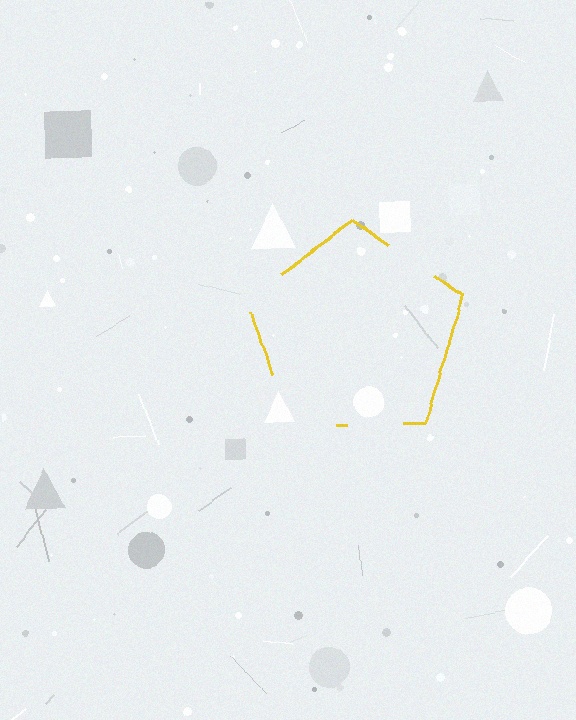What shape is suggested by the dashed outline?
The dashed outline suggests a pentagon.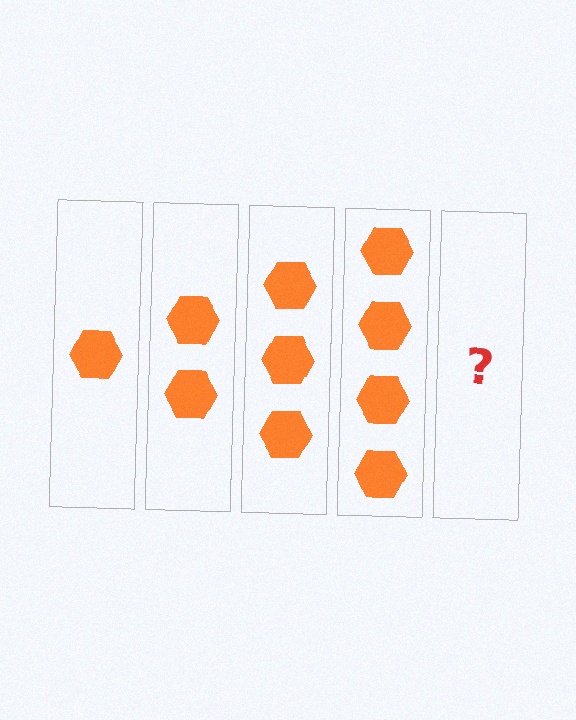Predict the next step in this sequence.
The next step is 5 hexagons.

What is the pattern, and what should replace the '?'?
The pattern is that each step adds one more hexagon. The '?' should be 5 hexagons.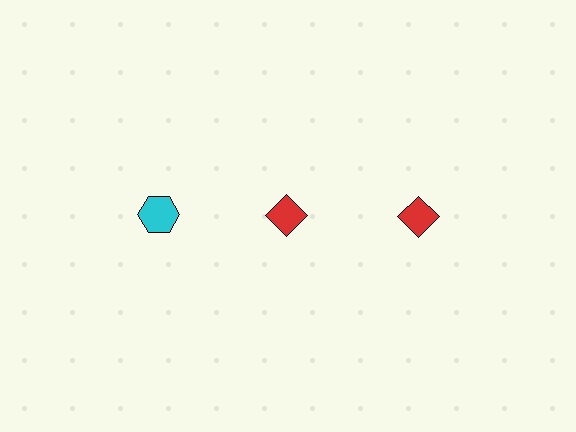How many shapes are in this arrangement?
There are 3 shapes arranged in a grid pattern.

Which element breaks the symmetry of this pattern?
The cyan hexagon in the top row, leftmost column breaks the symmetry. All other shapes are red diamonds.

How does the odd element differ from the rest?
It differs in both color (cyan instead of red) and shape (hexagon instead of diamond).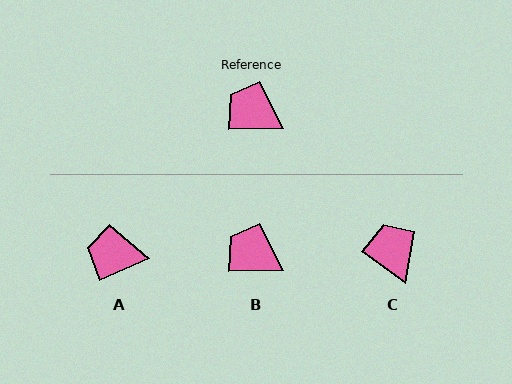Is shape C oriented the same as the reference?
No, it is off by about 37 degrees.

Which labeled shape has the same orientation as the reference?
B.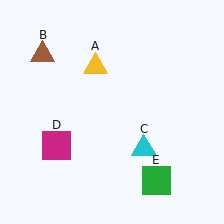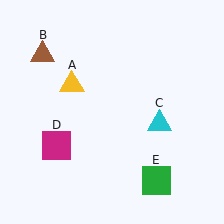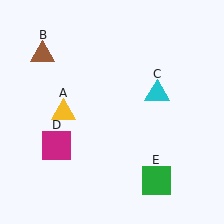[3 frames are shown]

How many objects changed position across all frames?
2 objects changed position: yellow triangle (object A), cyan triangle (object C).